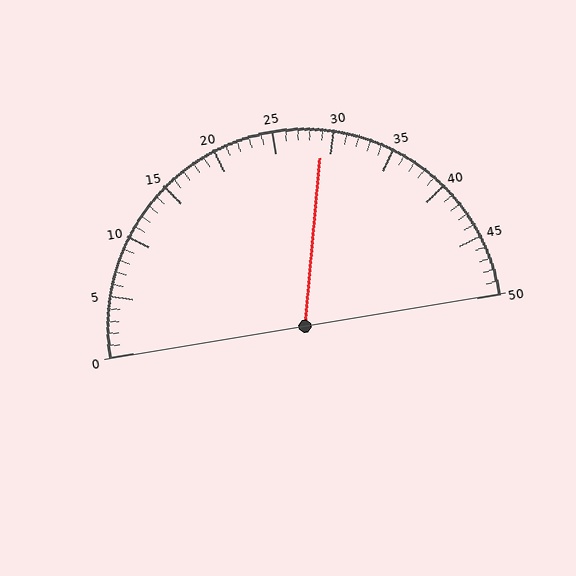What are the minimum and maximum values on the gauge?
The gauge ranges from 0 to 50.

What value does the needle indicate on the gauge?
The needle indicates approximately 29.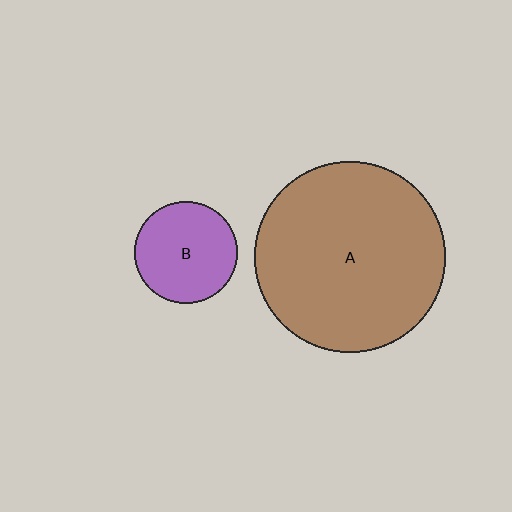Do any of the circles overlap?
No, none of the circles overlap.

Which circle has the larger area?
Circle A (brown).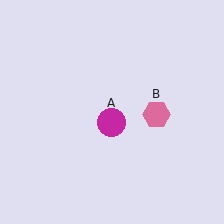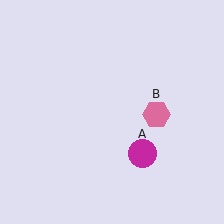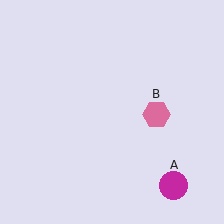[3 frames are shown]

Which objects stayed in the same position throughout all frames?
Pink hexagon (object B) remained stationary.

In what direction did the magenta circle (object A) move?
The magenta circle (object A) moved down and to the right.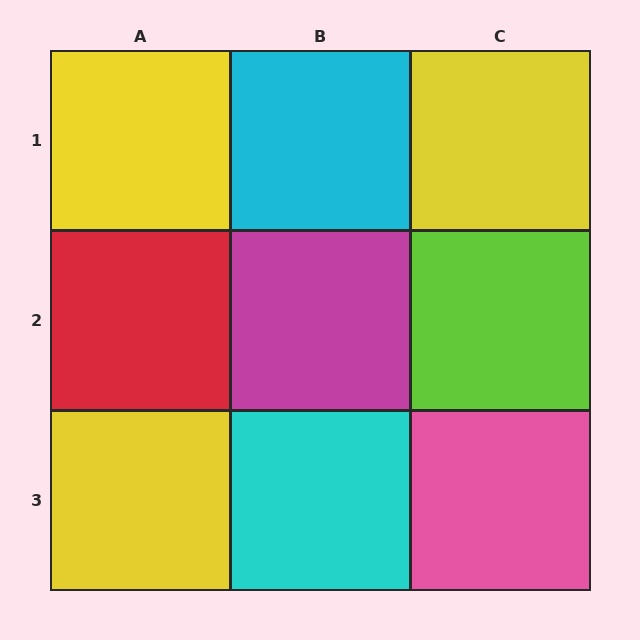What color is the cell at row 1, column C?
Yellow.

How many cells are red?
1 cell is red.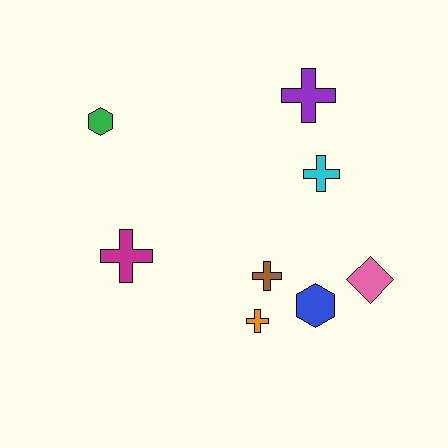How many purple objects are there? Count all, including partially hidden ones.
There is 1 purple object.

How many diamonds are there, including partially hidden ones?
There is 1 diamond.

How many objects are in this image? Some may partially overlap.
There are 8 objects.